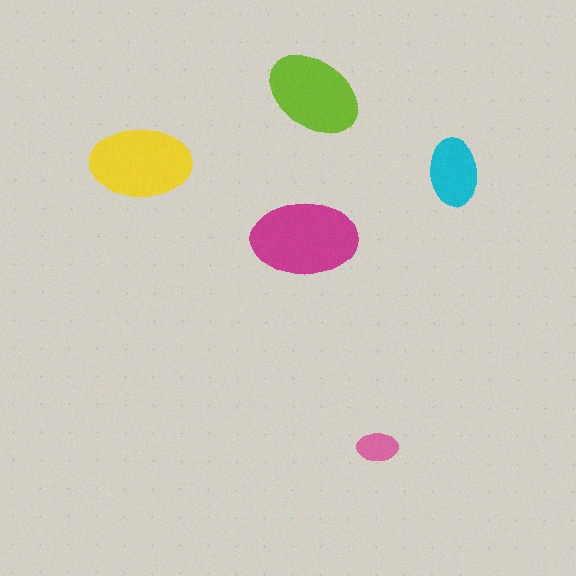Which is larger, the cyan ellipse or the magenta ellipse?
The magenta one.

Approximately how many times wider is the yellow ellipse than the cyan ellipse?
About 1.5 times wider.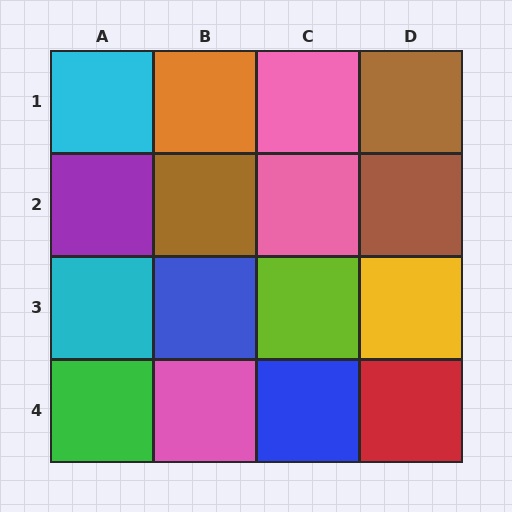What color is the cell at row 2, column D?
Brown.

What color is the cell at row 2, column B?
Brown.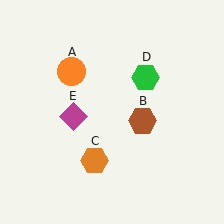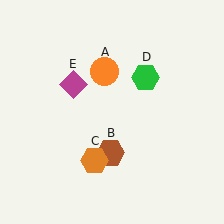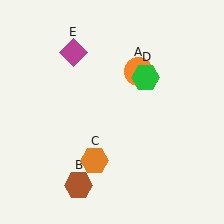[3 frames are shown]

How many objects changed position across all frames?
3 objects changed position: orange circle (object A), brown hexagon (object B), magenta diamond (object E).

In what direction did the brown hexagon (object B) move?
The brown hexagon (object B) moved down and to the left.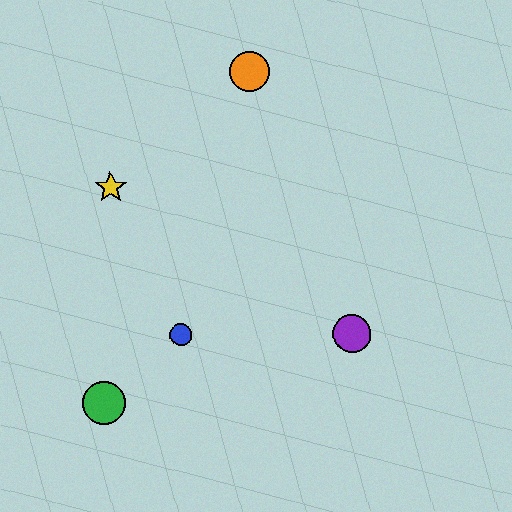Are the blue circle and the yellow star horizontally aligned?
No, the blue circle is at y≈335 and the yellow star is at y≈187.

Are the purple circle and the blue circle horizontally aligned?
Yes, both are at y≈334.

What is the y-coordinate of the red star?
The red star is at y≈334.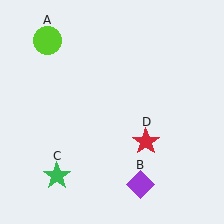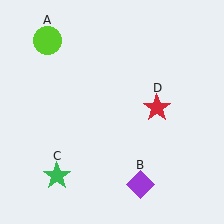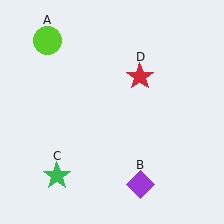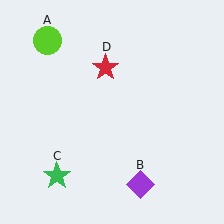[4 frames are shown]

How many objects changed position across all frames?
1 object changed position: red star (object D).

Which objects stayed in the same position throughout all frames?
Lime circle (object A) and purple diamond (object B) and green star (object C) remained stationary.